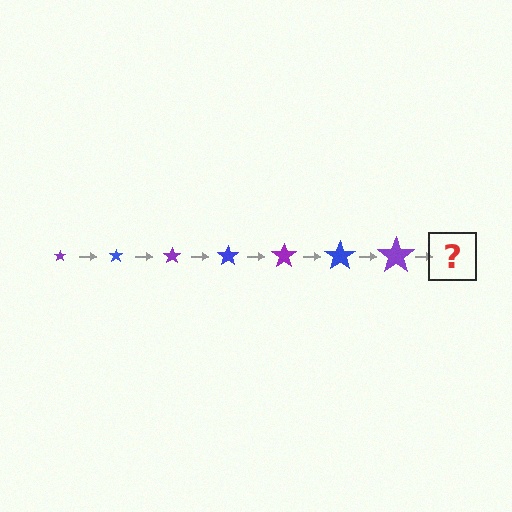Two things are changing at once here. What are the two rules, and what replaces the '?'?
The two rules are that the star grows larger each step and the color cycles through purple and blue. The '?' should be a blue star, larger than the previous one.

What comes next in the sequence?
The next element should be a blue star, larger than the previous one.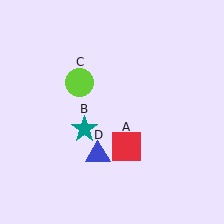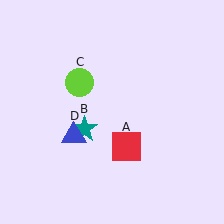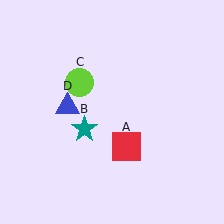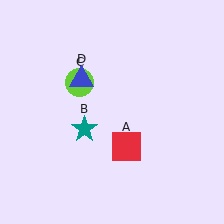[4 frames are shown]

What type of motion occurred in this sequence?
The blue triangle (object D) rotated clockwise around the center of the scene.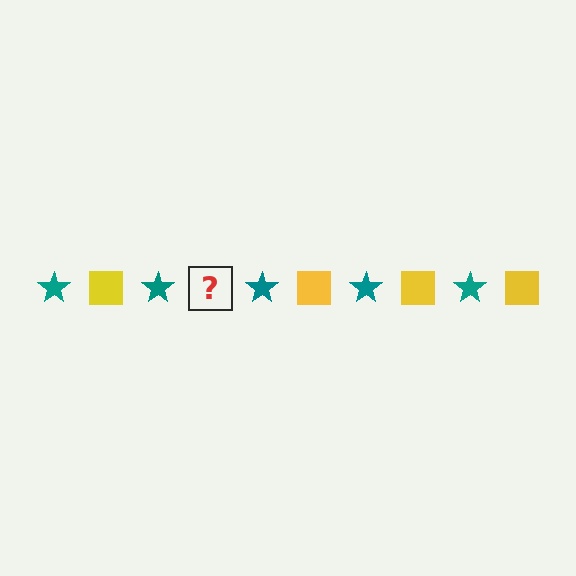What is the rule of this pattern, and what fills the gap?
The rule is that the pattern alternates between teal star and yellow square. The gap should be filled with a yellow square.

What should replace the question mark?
The question mark should be replaced with a yellow square.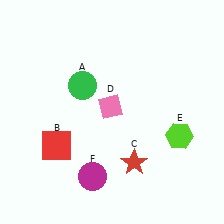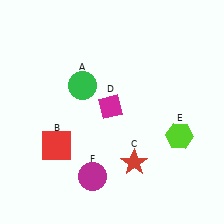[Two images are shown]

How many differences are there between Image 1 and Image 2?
There is 1 difference between the two images.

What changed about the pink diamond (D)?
In Image 1, D is pink. In Image 2, it changed to magenta.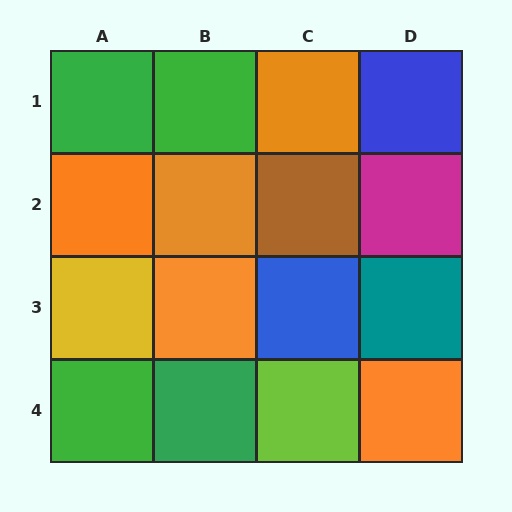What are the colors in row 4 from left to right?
Green, green, lime, orange.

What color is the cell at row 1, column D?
Blue.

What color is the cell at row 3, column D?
Teal.